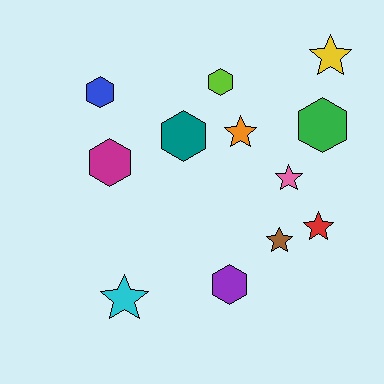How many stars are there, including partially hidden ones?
There are 6 stars.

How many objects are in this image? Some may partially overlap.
There are 12 objects.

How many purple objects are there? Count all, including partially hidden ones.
There is 1 purple object.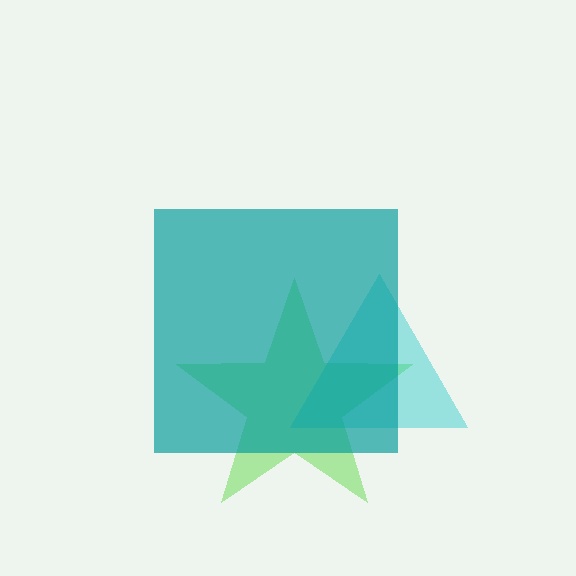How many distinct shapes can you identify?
There are 3 distinct shapes: a lime star, a cyan triangle, a teal square.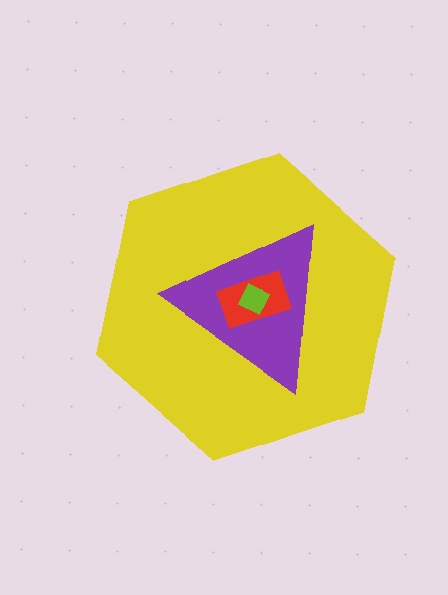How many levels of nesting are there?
4.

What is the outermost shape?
The yellow hexagon.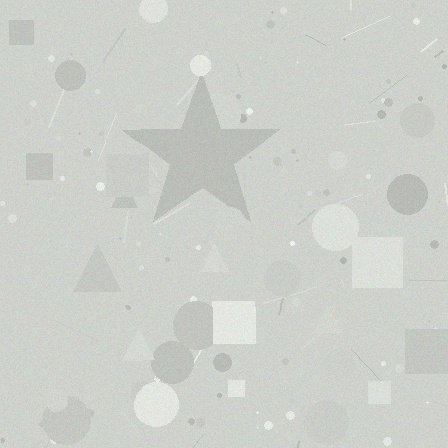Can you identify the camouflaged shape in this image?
The camouflaged shape is a star.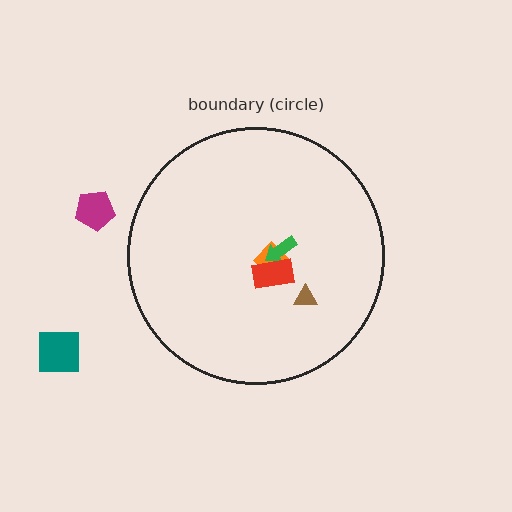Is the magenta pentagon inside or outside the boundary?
Outside.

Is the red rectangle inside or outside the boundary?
Inside.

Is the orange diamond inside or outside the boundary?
Inside.